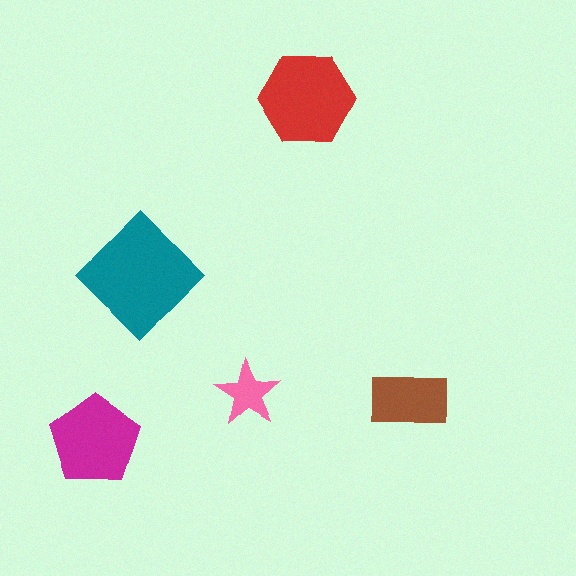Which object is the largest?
The teal diamond.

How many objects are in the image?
There are 5 objects in the image.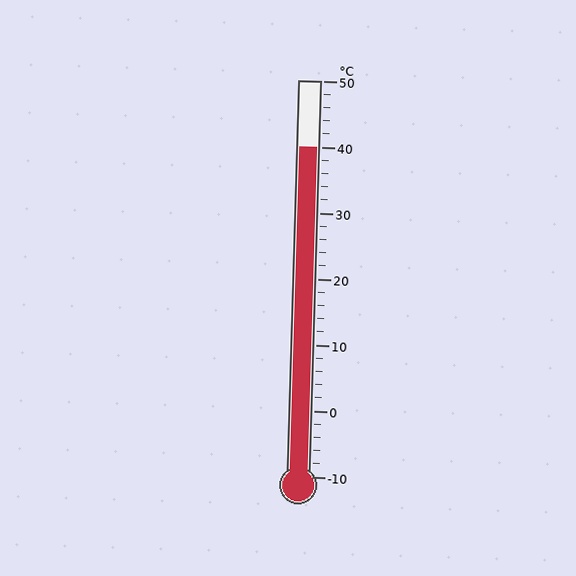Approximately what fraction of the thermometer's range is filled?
The thermometer is filled to approximately 85% of its range.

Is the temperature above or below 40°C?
The temperature is at 40°C.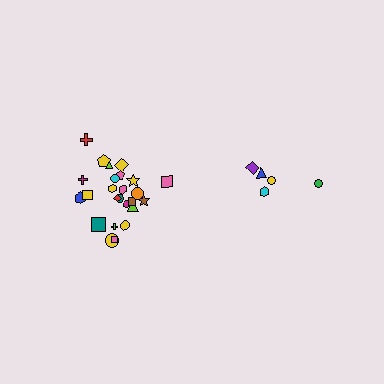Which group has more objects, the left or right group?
The left group.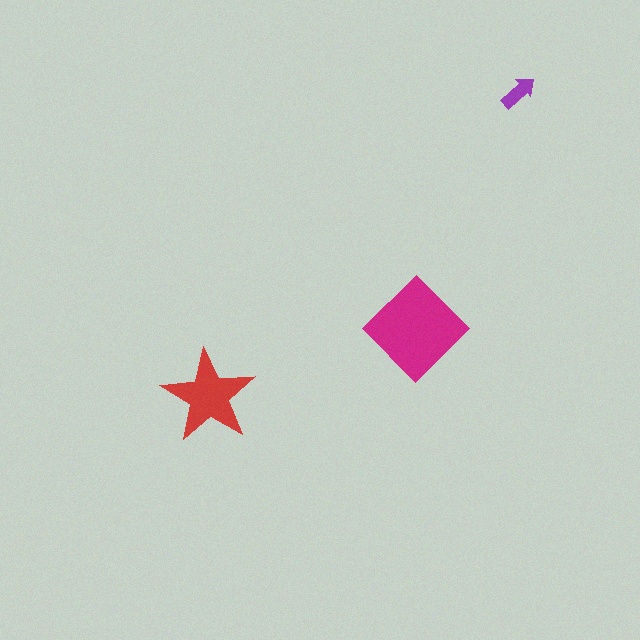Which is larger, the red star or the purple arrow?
The red star.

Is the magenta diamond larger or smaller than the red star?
Larger.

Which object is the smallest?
The purple arrow.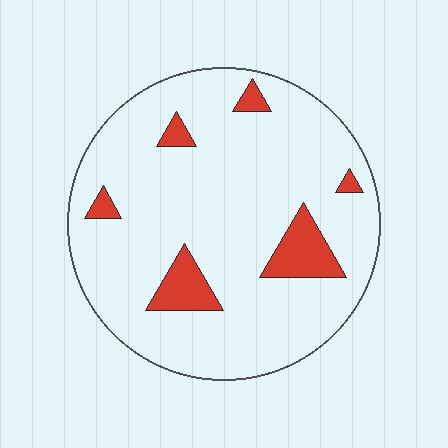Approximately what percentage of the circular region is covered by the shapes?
Approximately 10%.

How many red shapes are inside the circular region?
6.